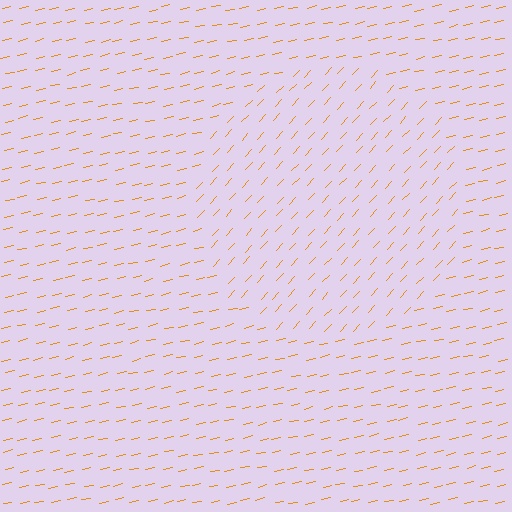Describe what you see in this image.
The image is filled with small orange line segments. A circle region in the image has lines oriented differently from the surrounding lines, creating a visible texture boundary.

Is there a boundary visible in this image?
Yes, there is a texture boundary formed by a change in line orientation.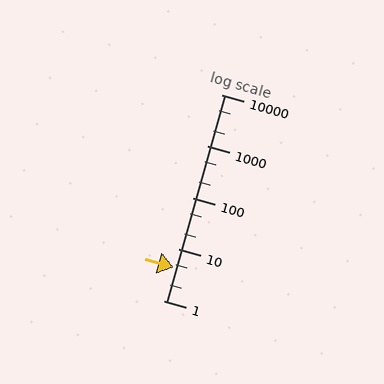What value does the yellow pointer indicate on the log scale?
The pointer indicates approximately 4.4.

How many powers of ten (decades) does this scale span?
The scale spans 4 decades, from 1 to 10000.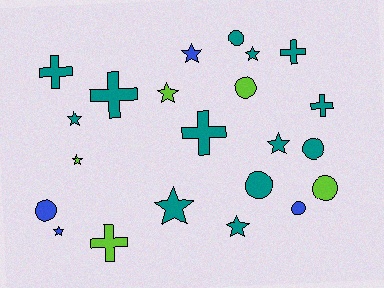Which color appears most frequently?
Teal, with 13 objects.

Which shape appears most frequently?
Star, with 9 objects.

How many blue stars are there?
There are 2 blue stars.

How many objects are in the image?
There are 22 objects.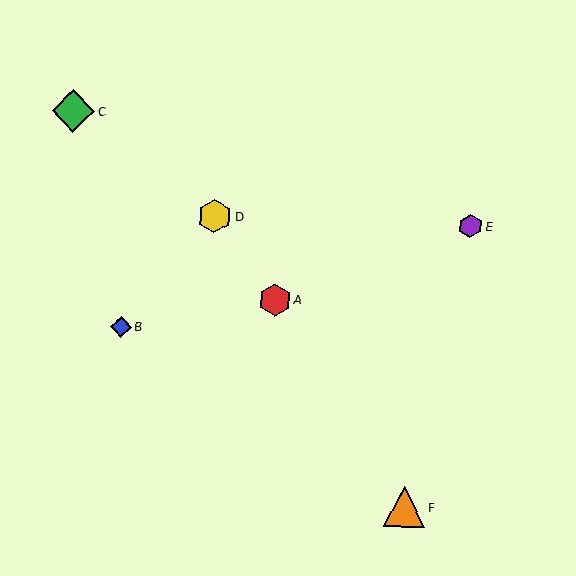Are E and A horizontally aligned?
No, E is at y≈226 and A is at y≈300.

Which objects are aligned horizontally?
Objects D, E are aligned horizontally.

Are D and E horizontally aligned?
Yes, both are at y≈216.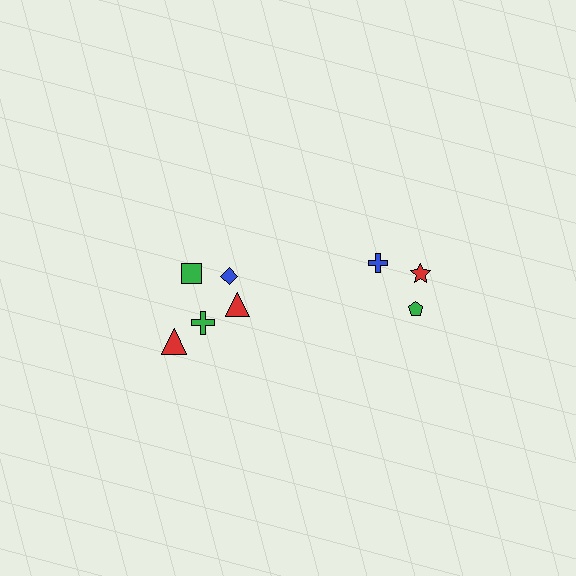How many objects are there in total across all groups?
There are 8 objects.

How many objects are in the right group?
There are 3 objects.